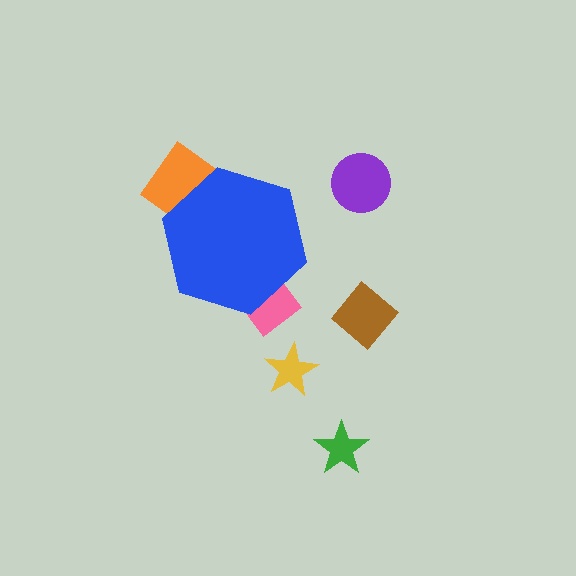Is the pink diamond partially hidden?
Yes, the pink diamond is partially hidden behind the blue hexagon.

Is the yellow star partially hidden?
No, the yellow star is fully visible.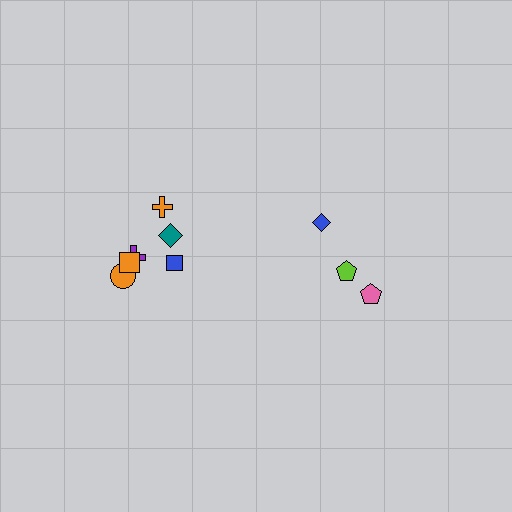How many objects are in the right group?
There are 3 objects.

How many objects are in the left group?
There are 6 objects.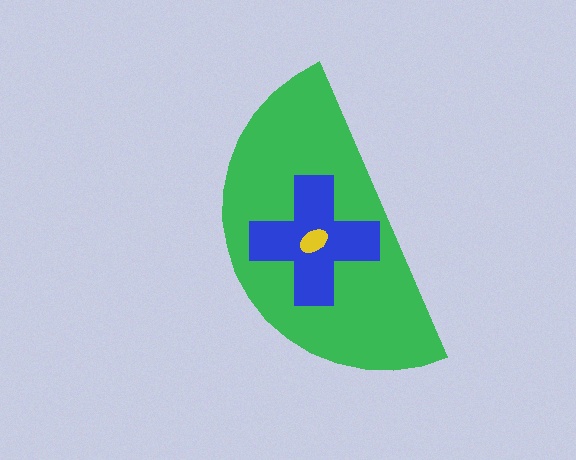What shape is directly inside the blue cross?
The yellow ellipse.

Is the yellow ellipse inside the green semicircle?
Yes.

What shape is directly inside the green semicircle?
The blue cross.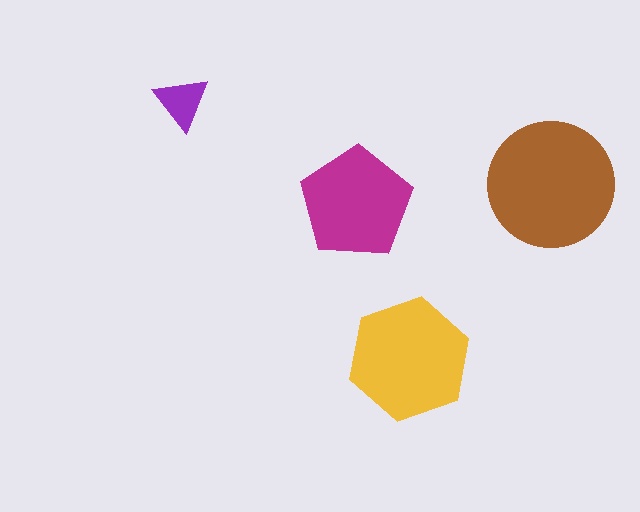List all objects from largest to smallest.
The brown circle, the yellow hexagon, the magenta pentagon, the purple triangle.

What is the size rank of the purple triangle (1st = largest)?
4th.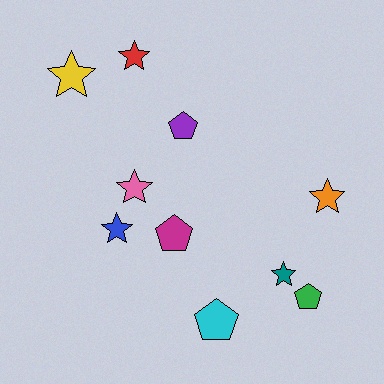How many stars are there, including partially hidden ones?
There are 6 stars.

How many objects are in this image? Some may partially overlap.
There are 10 objects.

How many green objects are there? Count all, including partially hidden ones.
There is 1 green object.